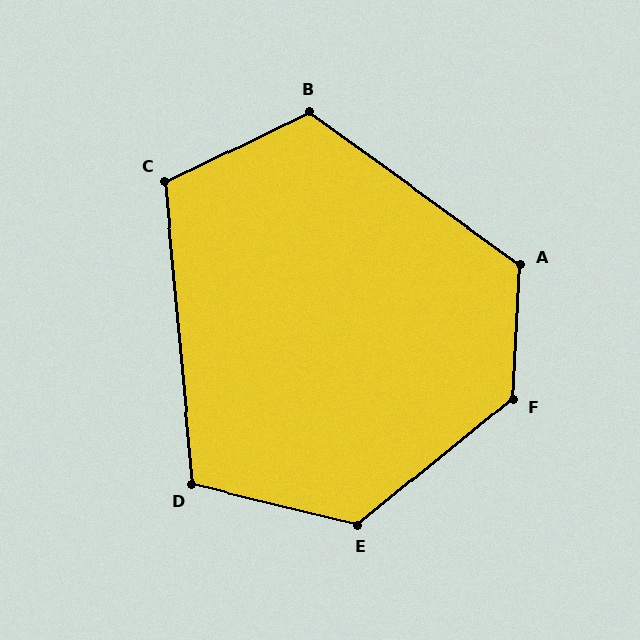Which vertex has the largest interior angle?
F, at approximately 132 degrees.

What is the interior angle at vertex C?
Approximately 110 degrees (obtuse).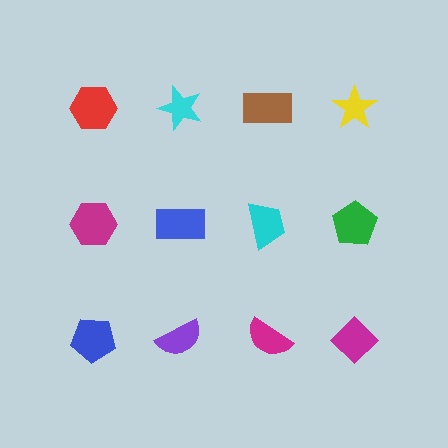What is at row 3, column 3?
A magenta semicircle.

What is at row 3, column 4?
A magenta diamond.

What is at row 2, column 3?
A cyan trapezoid.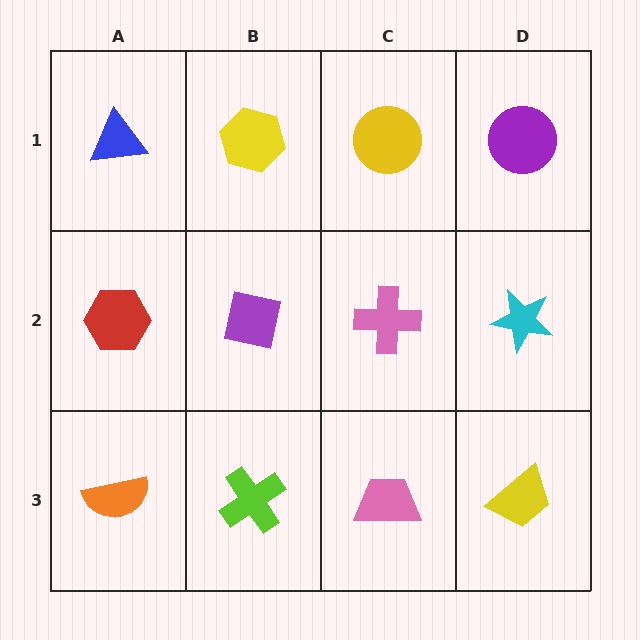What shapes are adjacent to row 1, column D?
A cyan star (row 2, column D), a yellow circle (row 1, column C).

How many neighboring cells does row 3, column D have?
2.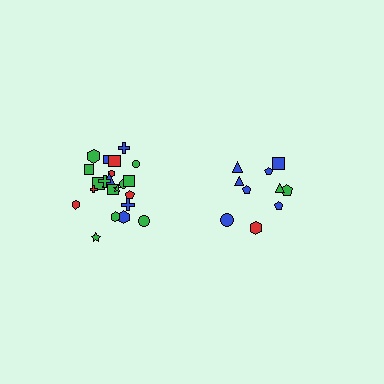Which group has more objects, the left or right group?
The left group.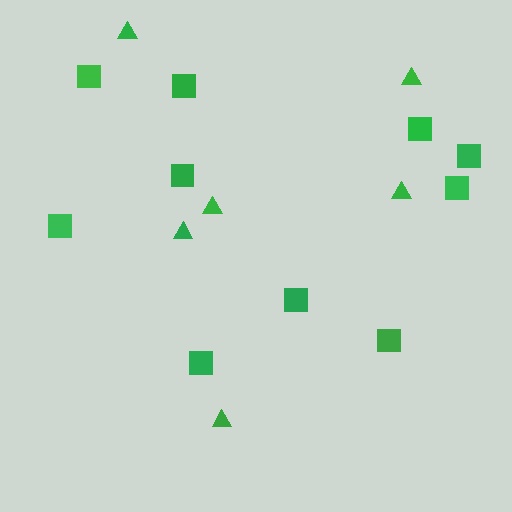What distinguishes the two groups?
There are 2 groups: one group of squares (10) and one group of triangles (6).